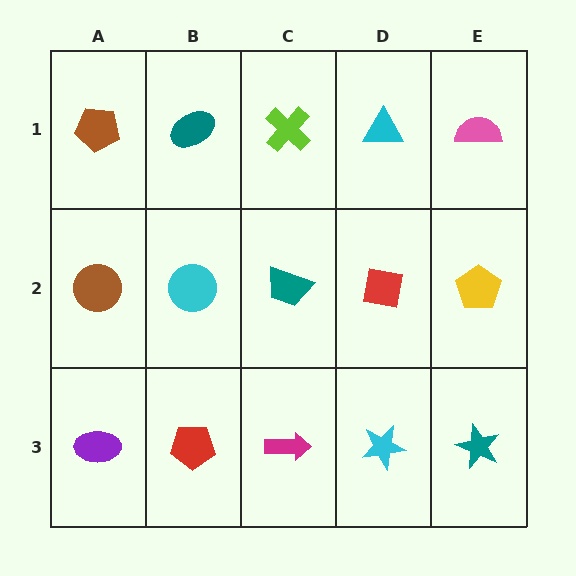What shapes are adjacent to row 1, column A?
A brown circle (row 2, column A), a teal ellipse (row 1, column B).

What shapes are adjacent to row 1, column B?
A cyan circle (row 2, column B), a brown pentagon (row 1, column A), a lime cross (row 1, column C).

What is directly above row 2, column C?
A lime cross.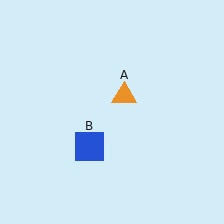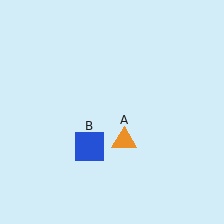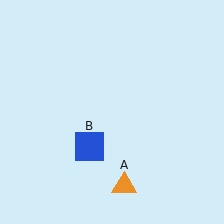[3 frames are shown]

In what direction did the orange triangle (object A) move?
The orange triangle (object A) moved down.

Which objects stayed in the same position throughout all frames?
Blue square (object B) remained stationary.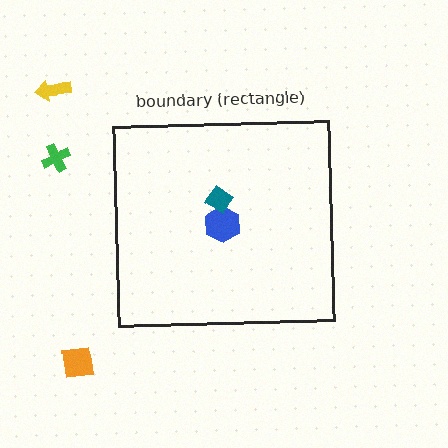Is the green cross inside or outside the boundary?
Outside.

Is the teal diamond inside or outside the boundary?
Inside.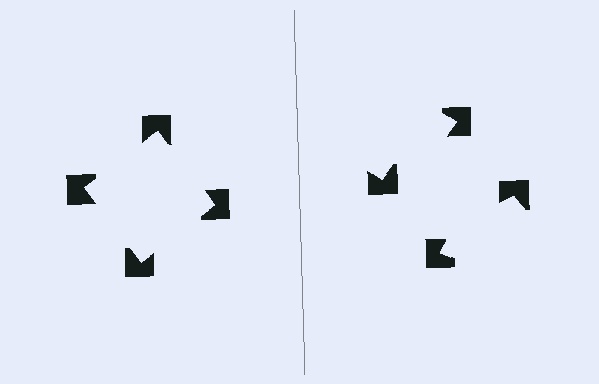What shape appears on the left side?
An illusory square.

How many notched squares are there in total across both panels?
8 — 4 on each side.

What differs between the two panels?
The notched squares are positioned identically on both sides; only the wedge orientations differ. On the left they align to a square; on the right they are misaligned.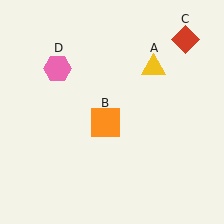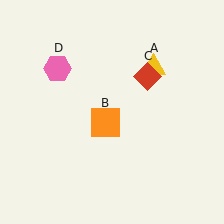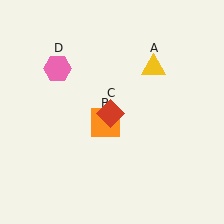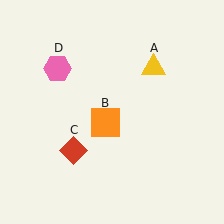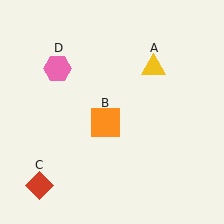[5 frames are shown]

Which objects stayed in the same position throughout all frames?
Yellow triangle (object A) and orange square (object B) and pink hexagon (object D) remained stationary.